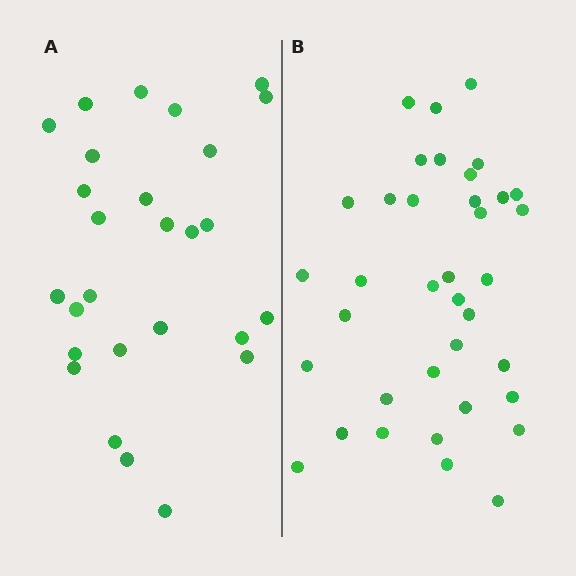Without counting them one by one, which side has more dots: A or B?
Region B (the right region) has more dots.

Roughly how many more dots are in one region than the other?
Region B has roughly 10 or so more dots than region A.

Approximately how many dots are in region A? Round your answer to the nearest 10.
About 30 dots. (The exact count is 27, which rounds to 30.)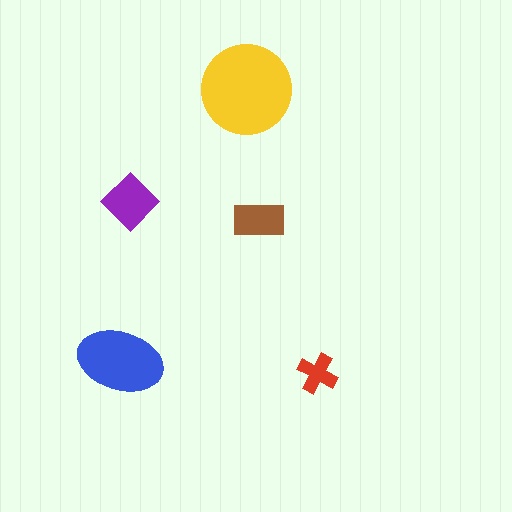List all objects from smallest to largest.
The red cross, the brown rectangle, the purple diamond, the blue ellipse, the yellow circle.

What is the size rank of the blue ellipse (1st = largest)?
2nd.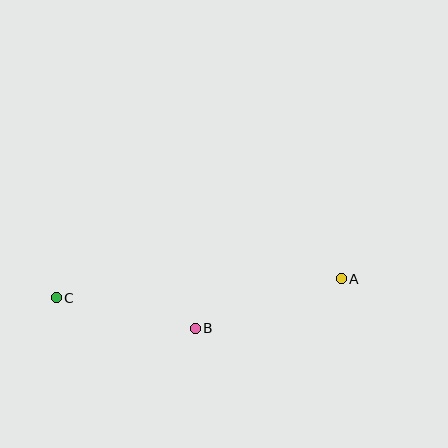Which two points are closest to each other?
Points B and C are closest to each other.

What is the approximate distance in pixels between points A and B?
The distance between A and B is approximately 154 pixels.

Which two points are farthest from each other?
Points A and C are farthest from each other.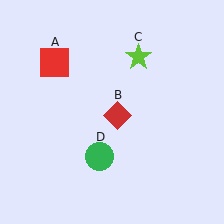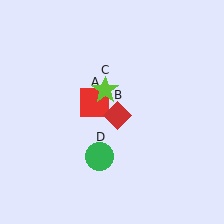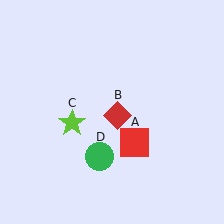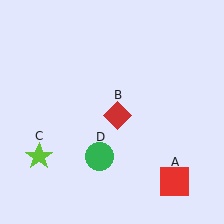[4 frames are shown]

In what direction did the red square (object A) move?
The red square (object A) moved down and to the right.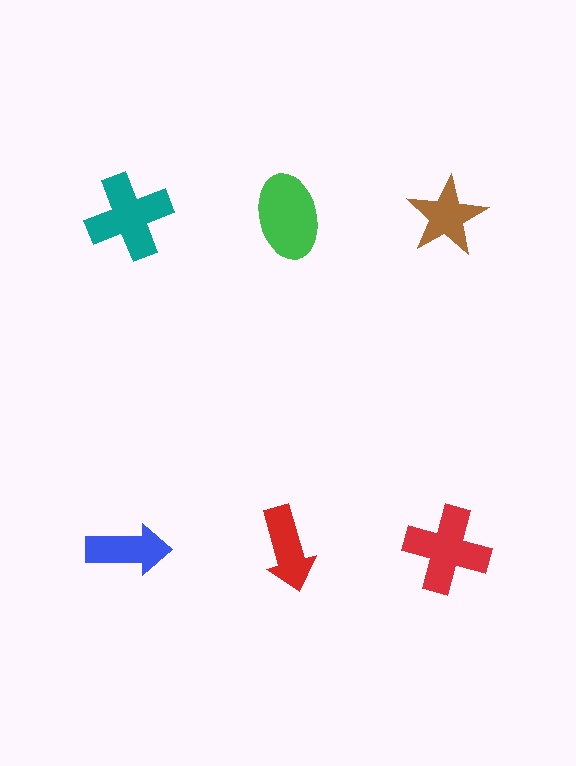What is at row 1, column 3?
A brown star.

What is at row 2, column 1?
A blue arrow.